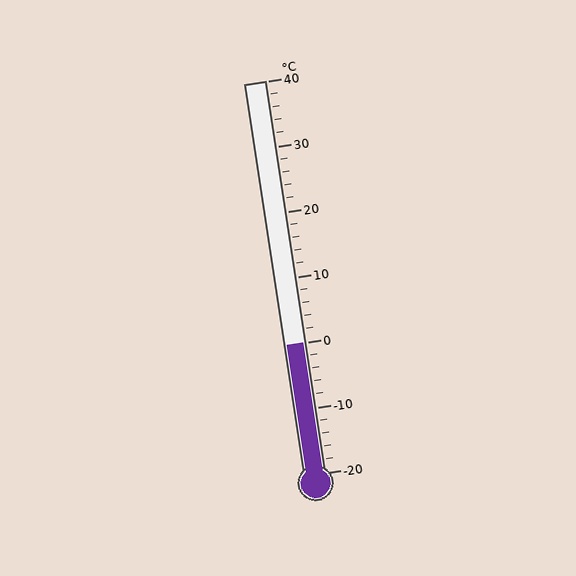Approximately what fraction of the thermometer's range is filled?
The thermometer is filled to approximately 35% of its range.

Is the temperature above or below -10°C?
The temperature is above -10°C.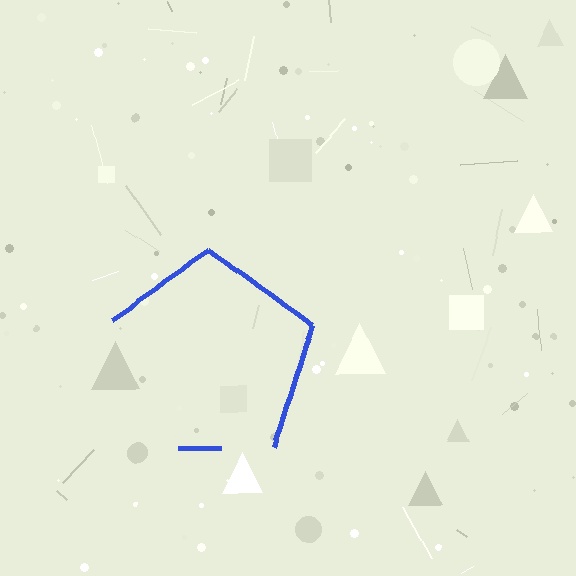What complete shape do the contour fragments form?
The contour fragments form a pentagon.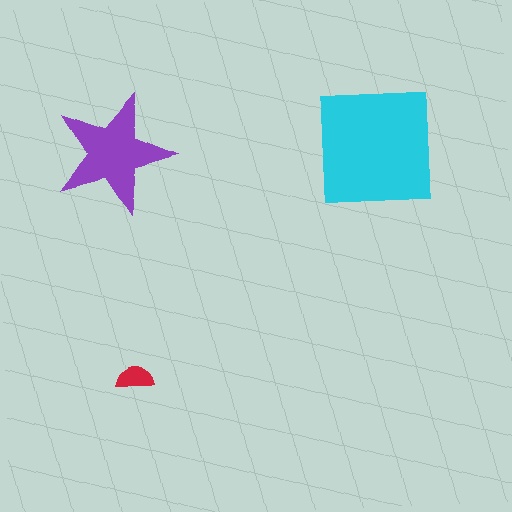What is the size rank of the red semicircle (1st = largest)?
3rd.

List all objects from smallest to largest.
The red semicircle, the purple star, the cyan square.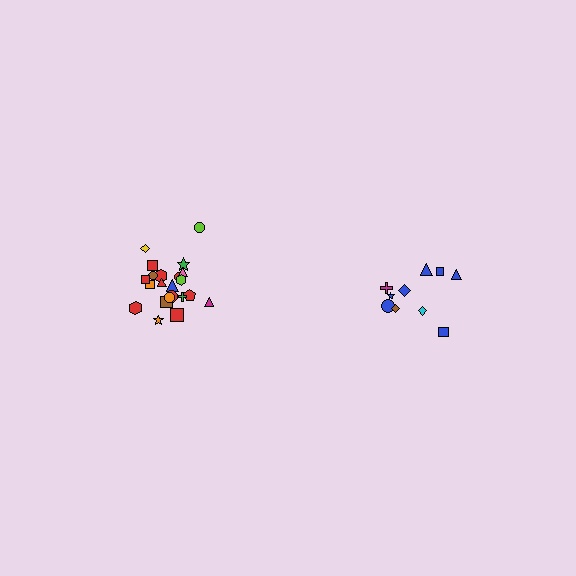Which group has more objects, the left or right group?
The left group.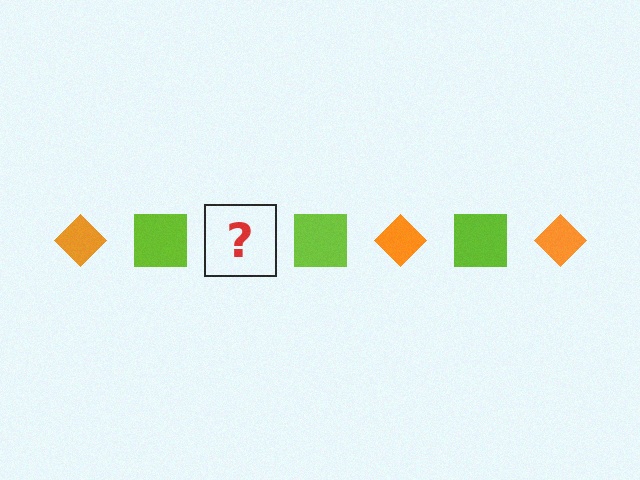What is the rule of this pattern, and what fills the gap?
The rule is that the pattern alternates between orange diamond and lime square. The gap should be filled with an orange diamond.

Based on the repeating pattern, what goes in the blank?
The blank should be an orange diamond.